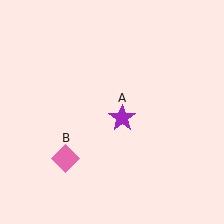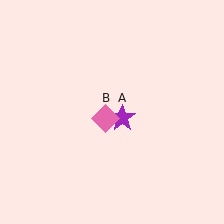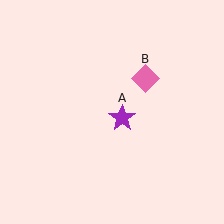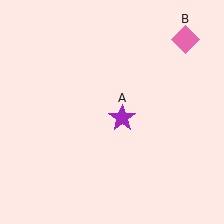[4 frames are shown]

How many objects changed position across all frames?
1 object changed position: pink diamond (object B).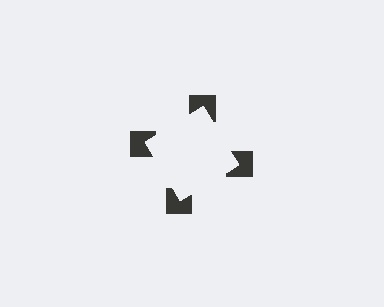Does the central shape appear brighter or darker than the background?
It typically appears slightly brighter than the background, even though no actual brightness change is drawn.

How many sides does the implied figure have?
4 sides.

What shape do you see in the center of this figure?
An illusory square — its edges are inferred from the aligned wedge cuts in the notched squares, not physically drawn.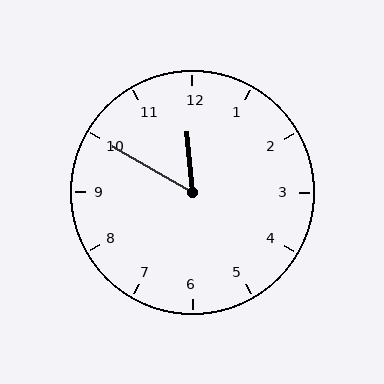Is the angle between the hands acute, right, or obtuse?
It is acute.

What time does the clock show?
11:50.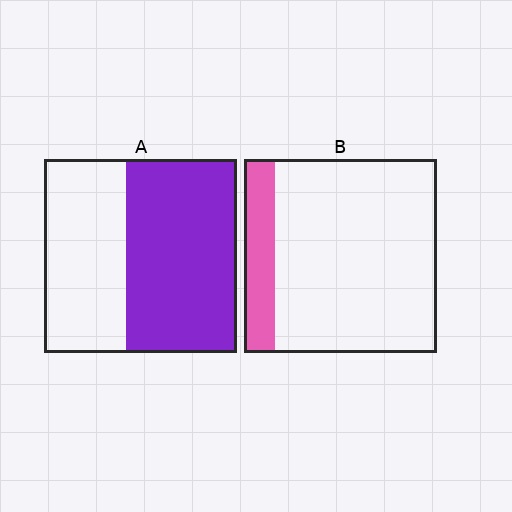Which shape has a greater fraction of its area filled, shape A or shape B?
Shape A.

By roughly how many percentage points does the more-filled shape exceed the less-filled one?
By roughly 40 percentage points (A over B).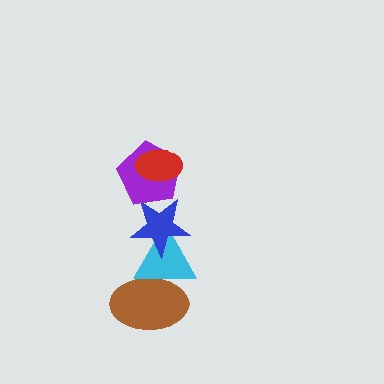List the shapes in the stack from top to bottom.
From top to bottom: the red ellipse, the purple pentagon, the blue star, the cyan triangle, the brown ellipse.